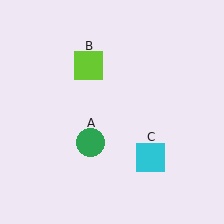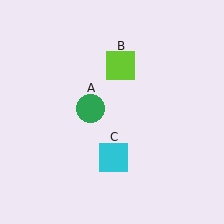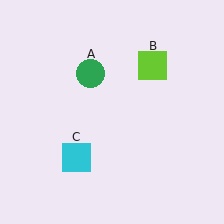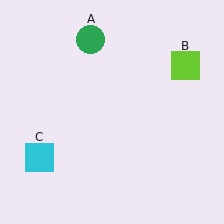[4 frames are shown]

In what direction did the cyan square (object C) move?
The cyan square (object C) moved left.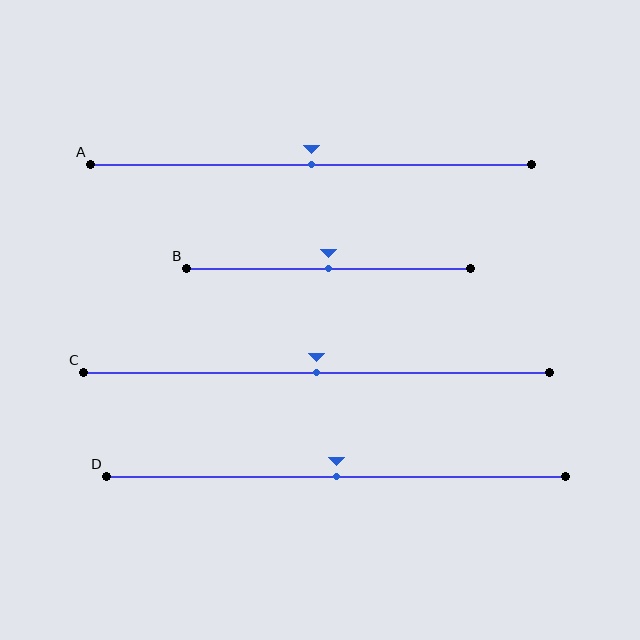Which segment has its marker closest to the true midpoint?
Segment A has its marker closest to the true midpoint.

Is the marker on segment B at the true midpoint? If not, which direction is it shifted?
Yes, the marker on segment B is at the true midpoint.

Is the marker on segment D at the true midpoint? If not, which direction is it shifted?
Yes, the marker on segment D is at the true midpoint.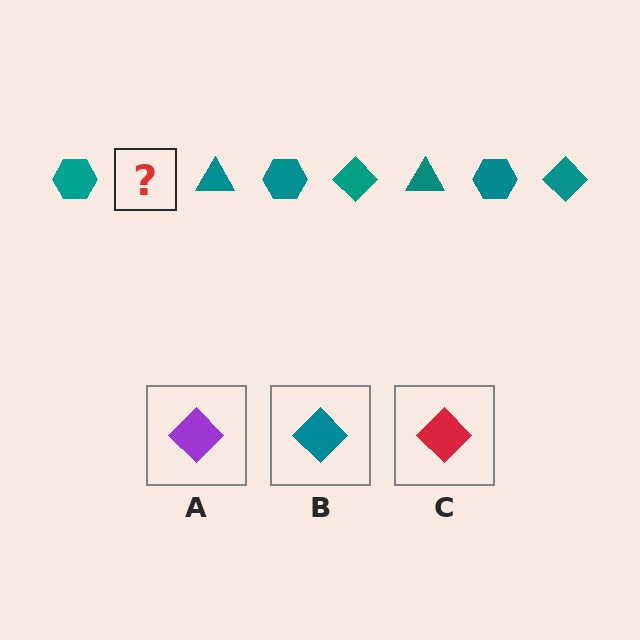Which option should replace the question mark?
Option B.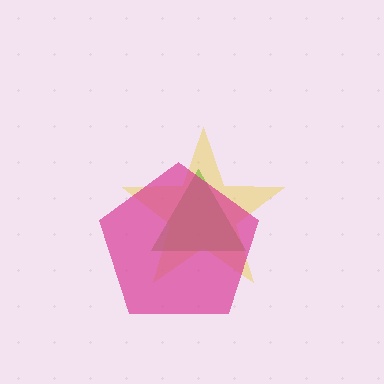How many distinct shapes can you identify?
There are 3 distinct shapes: a yellow star, a lime triangle, a magenta pentagon.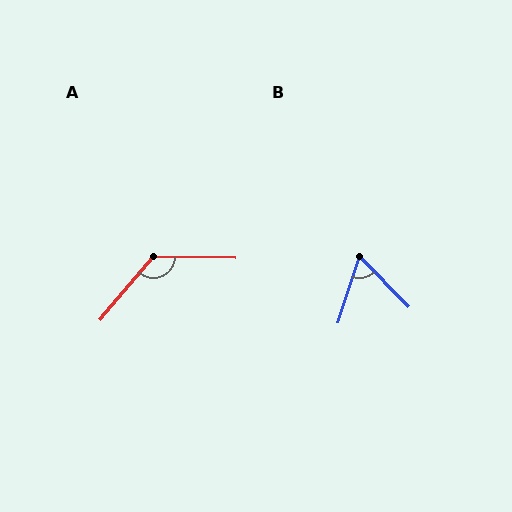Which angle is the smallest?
B, at approximately 63 degrees.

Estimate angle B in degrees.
Approximately 63 degrees.